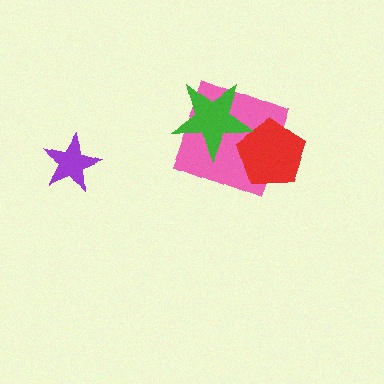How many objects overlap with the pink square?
2 objects overlap with the pink square.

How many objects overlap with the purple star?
0 objects overlap with the purple star.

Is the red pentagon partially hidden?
Yes, it is partially covered by another shape.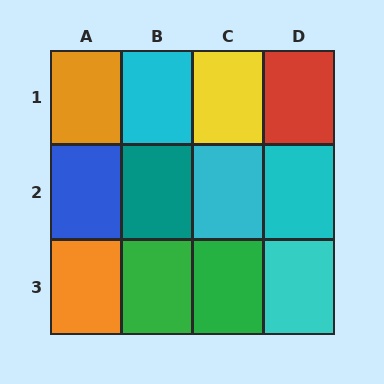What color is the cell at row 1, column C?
Yellow.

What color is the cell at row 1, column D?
Red.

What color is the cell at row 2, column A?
Blue.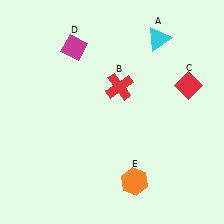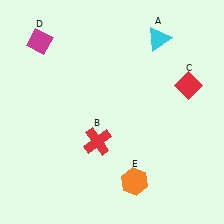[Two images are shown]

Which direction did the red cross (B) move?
The red cross (B) moved down.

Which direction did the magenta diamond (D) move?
The magenta diamond (D) moved left.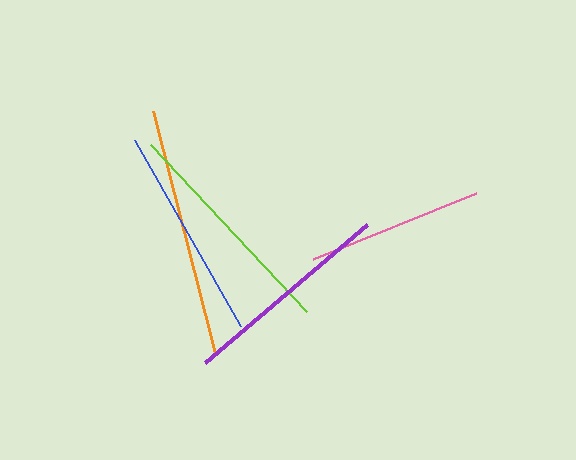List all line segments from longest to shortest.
From longest to shortest: orange, lime, blue, purple, pink.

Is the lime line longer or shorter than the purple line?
The lime line is longer than the purple line.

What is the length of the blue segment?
The blue segment is approximately 214 pixels long.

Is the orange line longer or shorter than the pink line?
The orange line is longer than the pink line.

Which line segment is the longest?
The orange line is the longest at approximately 250 pixels.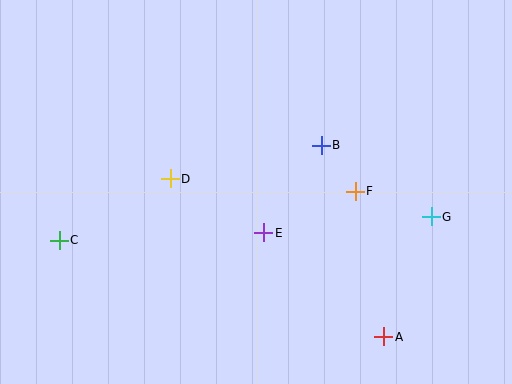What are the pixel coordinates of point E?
Point E is at (264, 233).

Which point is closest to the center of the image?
Point E at (264, 233) is closest to the center.